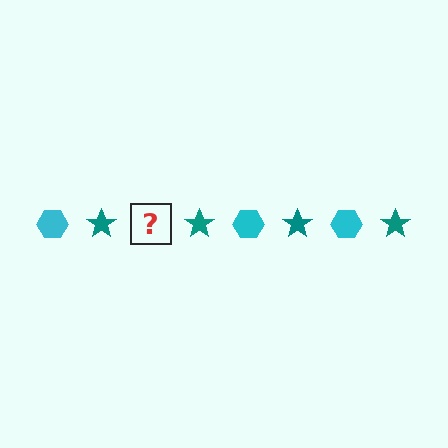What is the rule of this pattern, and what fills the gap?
The rule is that the pattern alternates between cyan hexagon and teal star. The gap should be filled with a cyan hexagon.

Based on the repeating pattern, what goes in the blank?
The blank should be a cyan hexagon.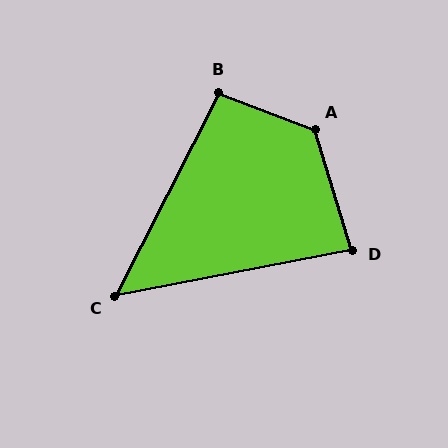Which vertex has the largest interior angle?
A, at approximately 128 degrees.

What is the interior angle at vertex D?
Approximately 84 degrees (acute).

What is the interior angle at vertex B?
Approximately 96 degrees (obtuse).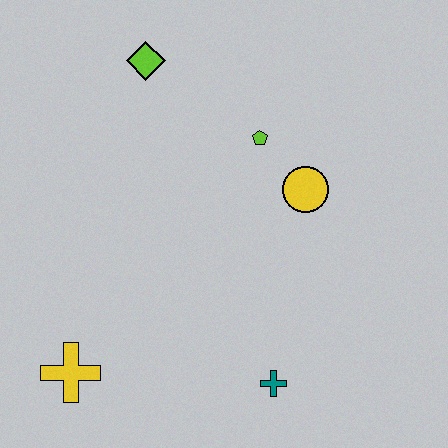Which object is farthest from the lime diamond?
The teal cross is farthest from the lime diamond.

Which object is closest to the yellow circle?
The lime pentagon is closest to the yellow circle.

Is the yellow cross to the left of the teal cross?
Yes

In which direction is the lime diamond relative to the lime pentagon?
The lime diamond is to the left of the lime pentagon.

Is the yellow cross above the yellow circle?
No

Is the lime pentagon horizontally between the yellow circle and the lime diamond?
Yes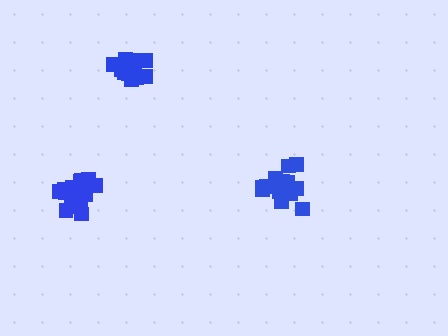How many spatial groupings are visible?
There are 3 spatial groupings.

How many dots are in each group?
Group 1: 15 dots, Group 2: 20 dots, Group 3: 18 dots (53 total).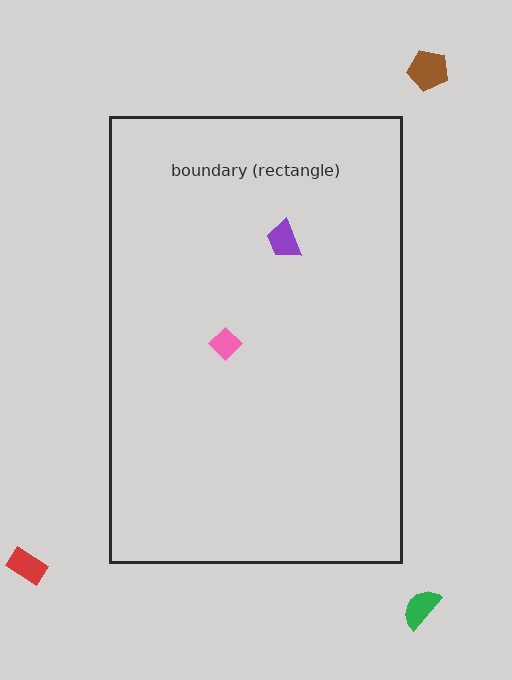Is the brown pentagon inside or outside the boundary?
Outside.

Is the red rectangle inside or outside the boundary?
Outside.